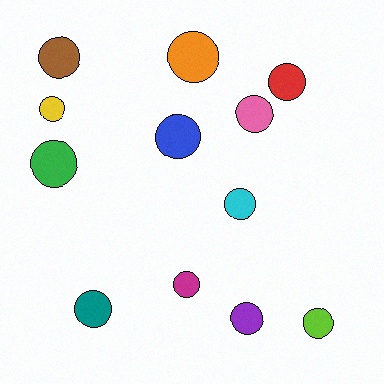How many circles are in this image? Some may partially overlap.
There are 12 circles.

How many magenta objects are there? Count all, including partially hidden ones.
There is 1 magenta object.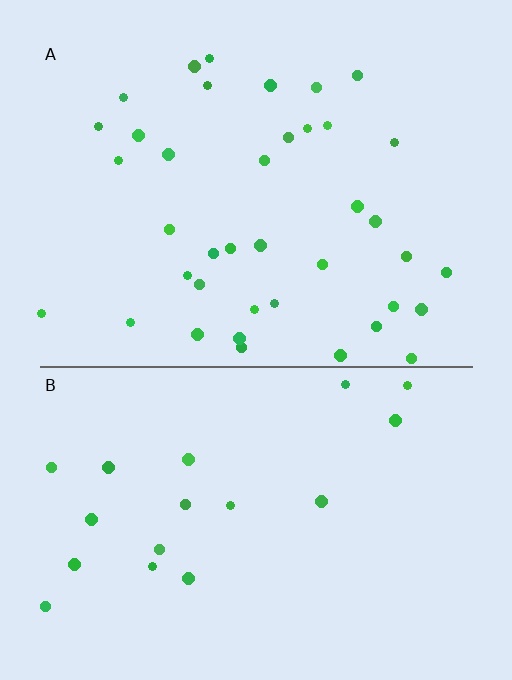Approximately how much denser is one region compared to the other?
Approximately 2.2× — region A over region B.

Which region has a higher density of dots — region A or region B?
A (the top).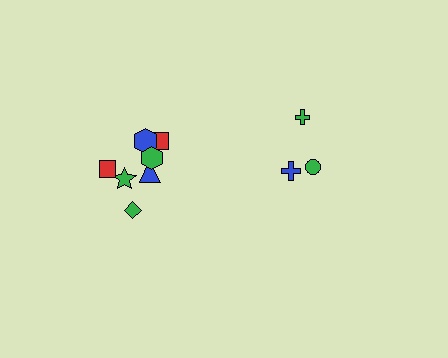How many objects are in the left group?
There are 7 objects.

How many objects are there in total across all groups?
There are 10 objects.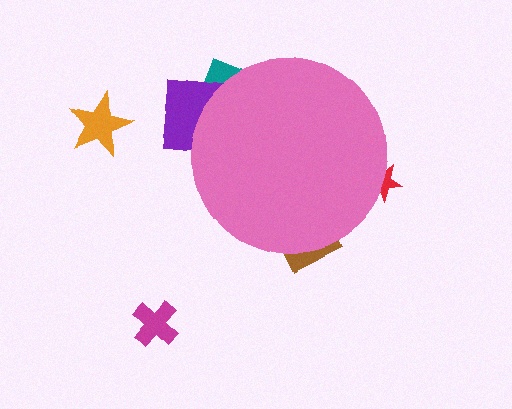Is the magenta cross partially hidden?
No, the magenta cross is fully visible.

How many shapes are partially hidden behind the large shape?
4 shapes are partially hidden.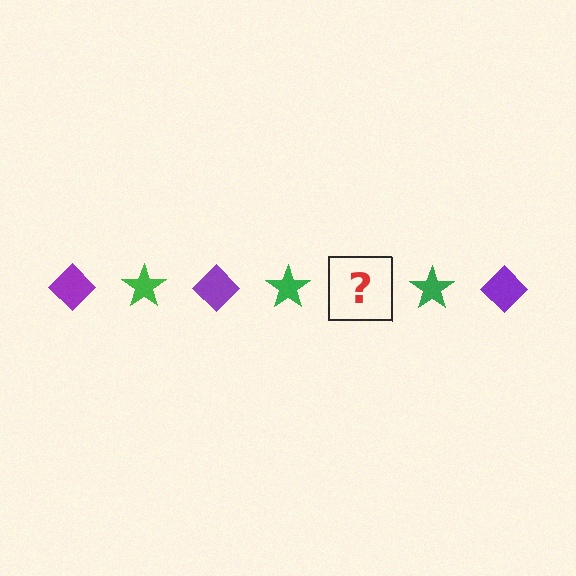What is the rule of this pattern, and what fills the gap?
The rule is that the pattern alternates between purple diamond and green star. The gap should be filled with a purple diamond.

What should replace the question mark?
The question mark should be replaced with a purple diamond.